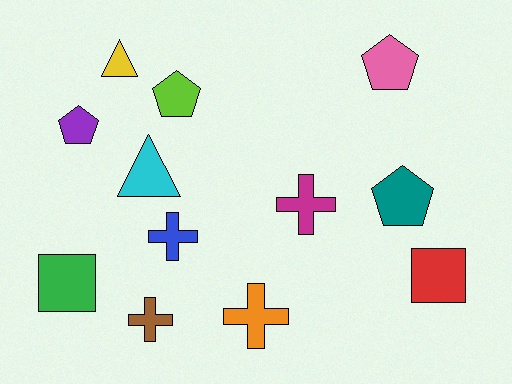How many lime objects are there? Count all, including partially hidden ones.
There is 1 lime object.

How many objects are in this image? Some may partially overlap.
There are 12 objects.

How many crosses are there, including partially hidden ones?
There are 4 crosses.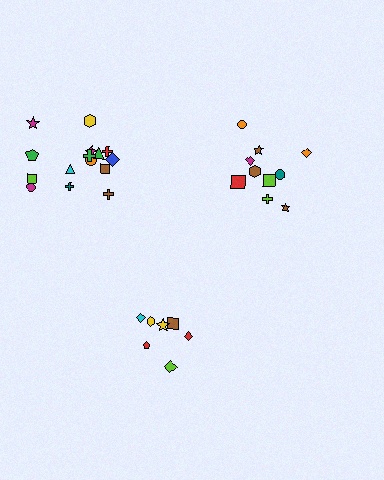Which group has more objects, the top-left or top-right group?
The top-left group.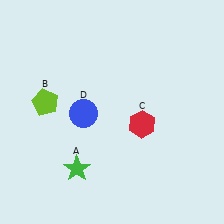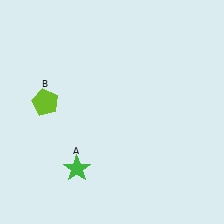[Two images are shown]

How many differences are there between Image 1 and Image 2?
There are 2 differences between the two images.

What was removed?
The blue circle (D), the red hexagon (C) were removed in Image 2.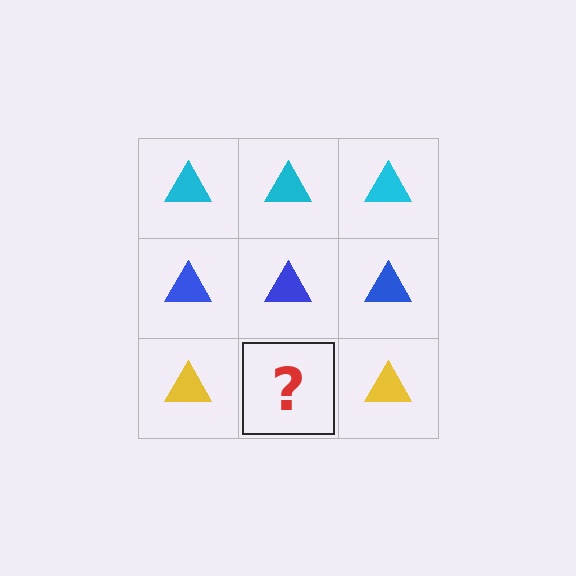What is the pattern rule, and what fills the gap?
The rule is that each row has a consistent color. The gap should be filled with a yellow triangle.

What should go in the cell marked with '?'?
The missing cell should contain a yellow triangle.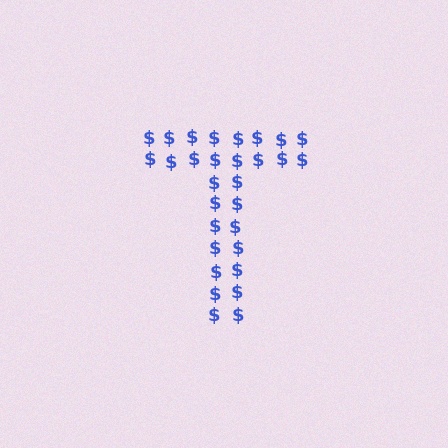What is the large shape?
The large shape is the letter T.